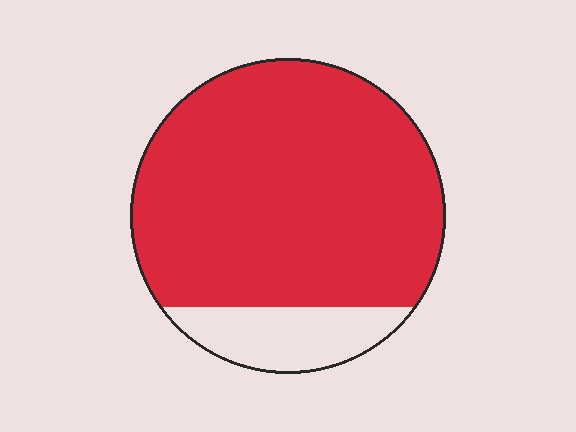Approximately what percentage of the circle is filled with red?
Approximately 85%.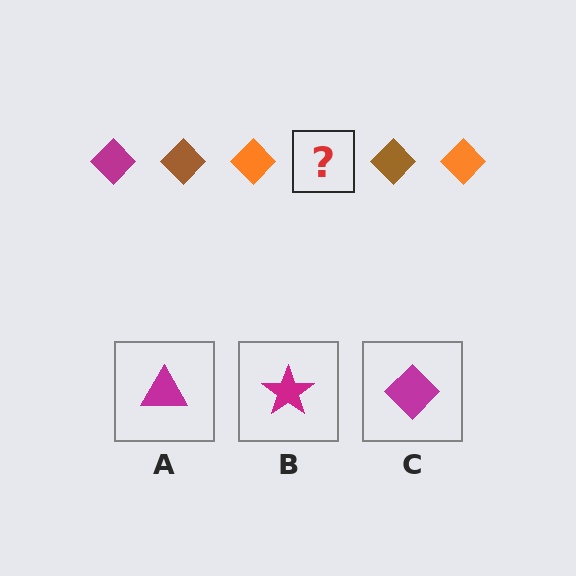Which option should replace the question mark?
Option C.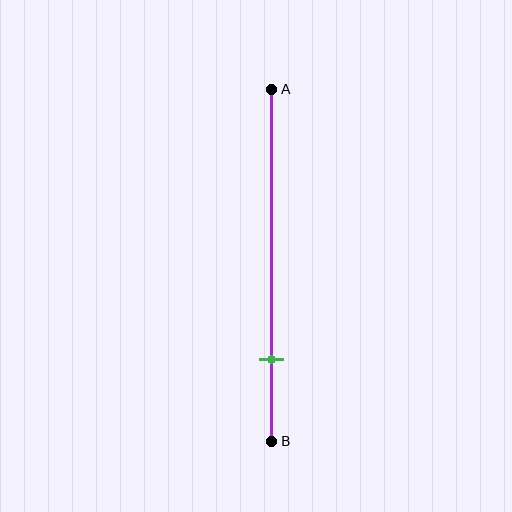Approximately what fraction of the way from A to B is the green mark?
The green mark is approximately 75% of the way from A to B.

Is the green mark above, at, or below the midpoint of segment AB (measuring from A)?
The green mark is below the midpoint of segment AB.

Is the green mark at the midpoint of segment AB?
No, the mark is at about 75% from A, not at the 50% midpoint.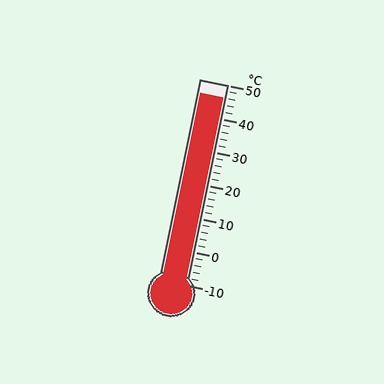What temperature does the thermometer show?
The thermometer shows approximately 46°C.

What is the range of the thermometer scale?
The thermometer scale ranges from -10°C to 50°C.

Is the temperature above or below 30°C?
The temperature is above 30°C.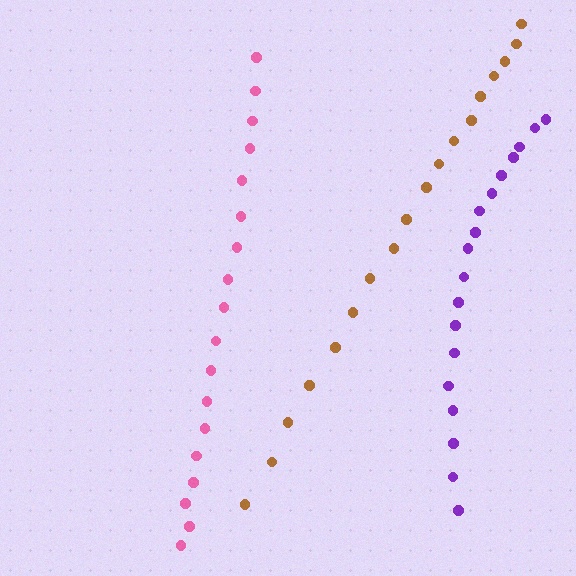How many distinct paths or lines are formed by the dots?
There are 3 distinct paths.